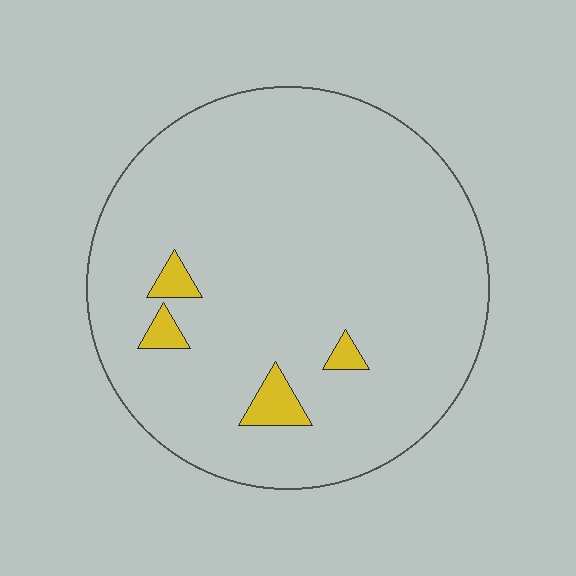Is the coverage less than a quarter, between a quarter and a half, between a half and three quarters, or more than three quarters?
Less than a quarter.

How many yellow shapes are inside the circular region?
4.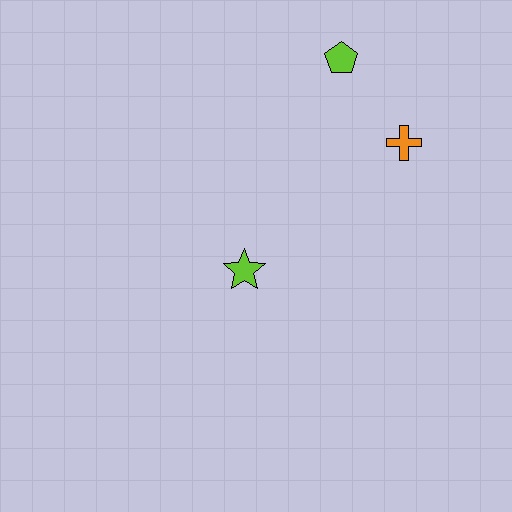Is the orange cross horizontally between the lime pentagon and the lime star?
No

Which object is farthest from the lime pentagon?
The lime star is farthest from the lime pentagon.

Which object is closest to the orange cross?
The lime pentagon is closest to the orange cross.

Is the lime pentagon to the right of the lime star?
Yes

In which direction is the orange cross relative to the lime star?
The orange cross is to the right of the lime star.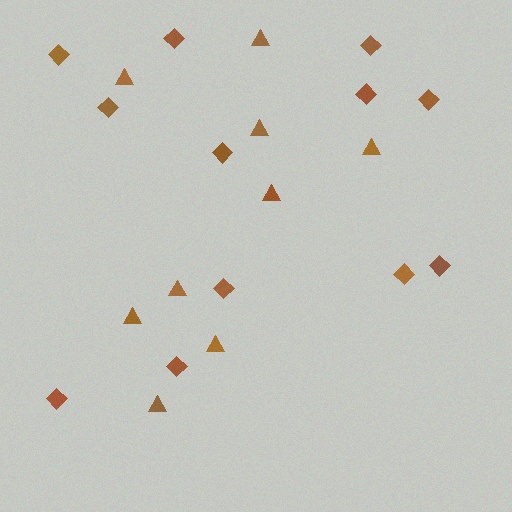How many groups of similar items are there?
There are 2 groups: one group of diamonds (12) and one group of triangles (9).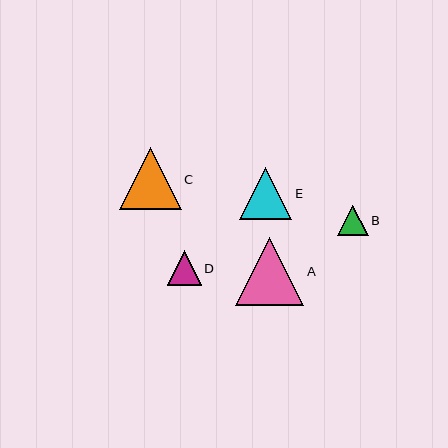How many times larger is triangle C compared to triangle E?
Triangle C is approximately 1.2 times the size of triangle E.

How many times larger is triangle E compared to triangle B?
Triangle E is approximately 1.7 times the size of triangle B.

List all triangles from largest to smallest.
From largest to smallest: A, C, E, D, B.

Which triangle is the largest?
Triangle A is the largest with a size of approximately 69 pixels.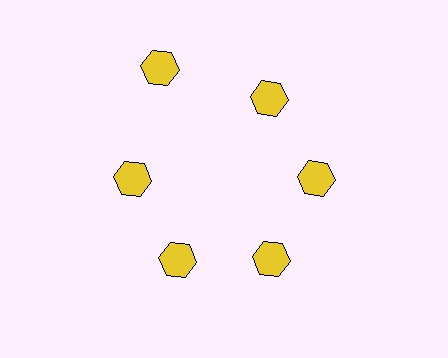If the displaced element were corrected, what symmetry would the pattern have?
It would have 6-fold rotational symmetry — the pattern would map onto itself every 60 degrees.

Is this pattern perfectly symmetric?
No. The 6 yellow hexagons are arranged in a ring, but one element near the 11 o'clock position is pushed outward from the center, breaking the 6-fold rotational symmetry.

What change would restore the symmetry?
The symmetry would be restored by moving it inward, back onto the ring so that all 6 hexagons sit at equal angles and equal distance from the center.